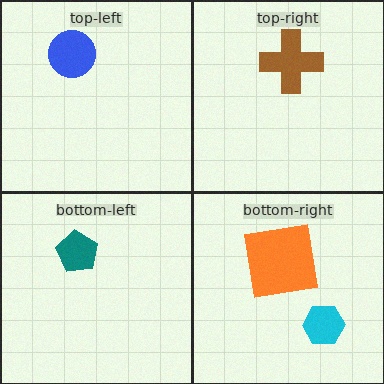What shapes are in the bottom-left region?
The teal pentagon.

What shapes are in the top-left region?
The blue circle.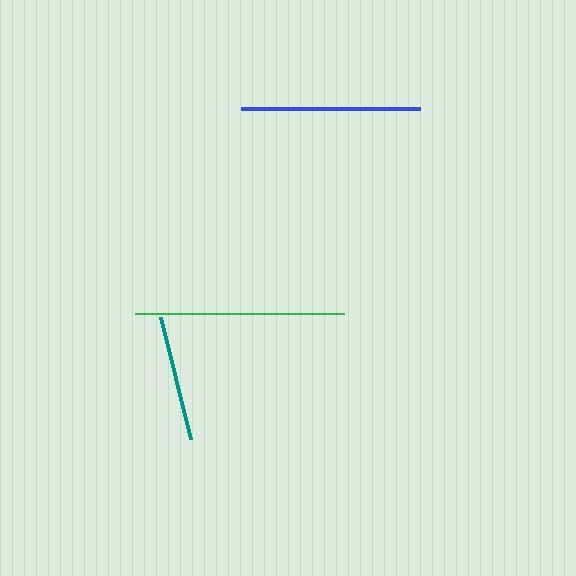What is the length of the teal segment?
The teal segment is approximately 126 pixels long.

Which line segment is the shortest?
The teal line is the shortest at approximately 126 pixels.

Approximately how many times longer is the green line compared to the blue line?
The green line is approximately 1.2 times the length of the blue line.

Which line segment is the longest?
The green line is the longest at approximately 208 pixels.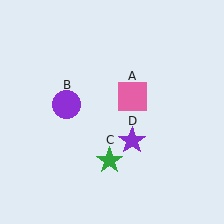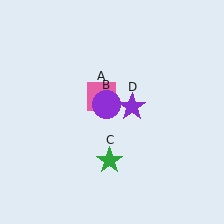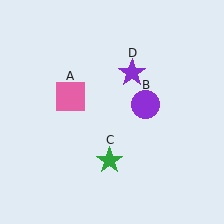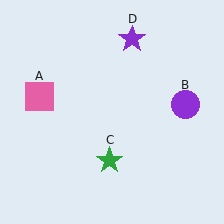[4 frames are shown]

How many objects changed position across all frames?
3 objects changed position: pink square (object A), purple circle (object B), purple star (object D).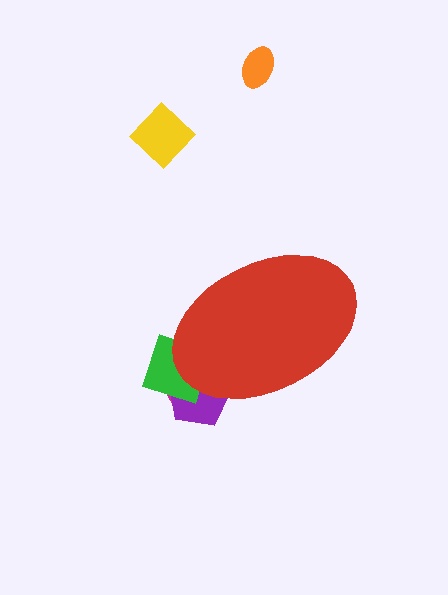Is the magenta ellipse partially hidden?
Yes, the magenta ellipse is partially hidden behind the red ellipse.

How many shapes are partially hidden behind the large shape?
3 shapes are partially hidden.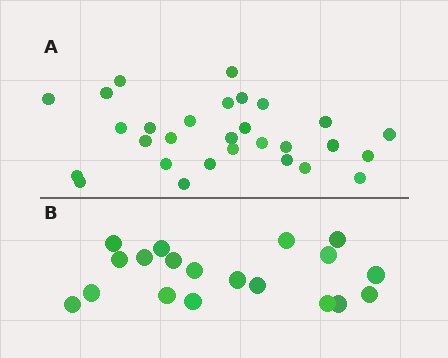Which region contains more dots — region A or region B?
Region A (the top region) has more dots.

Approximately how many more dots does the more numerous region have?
Region A has roughly 10 or so more dots than region B.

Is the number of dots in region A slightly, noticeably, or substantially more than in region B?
Region A has substantially more. The ratio is roughly 1.5 to 1.